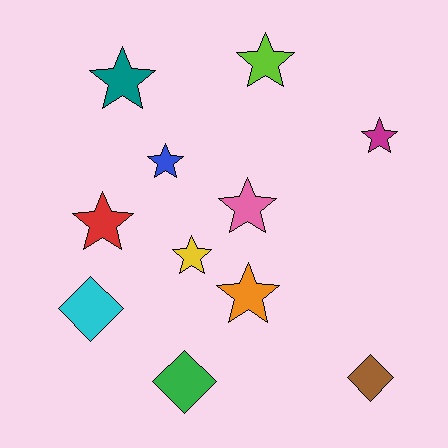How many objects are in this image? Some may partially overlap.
There are 11 objects.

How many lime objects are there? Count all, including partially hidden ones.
There is 1 lime object.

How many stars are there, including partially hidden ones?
There are 8 stars.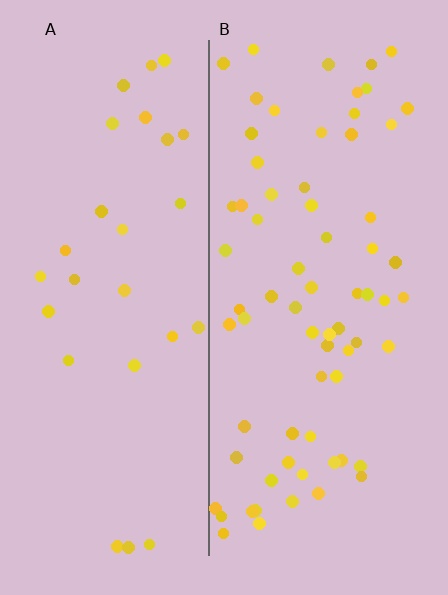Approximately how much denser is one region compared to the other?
Approximately 2.5× — region B over region A.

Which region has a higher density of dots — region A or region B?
B (the right).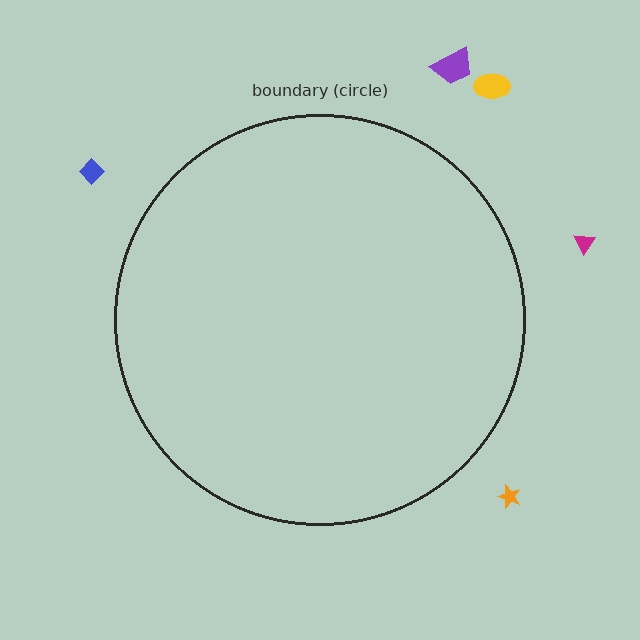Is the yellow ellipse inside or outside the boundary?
Outside.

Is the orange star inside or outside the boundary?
Outside.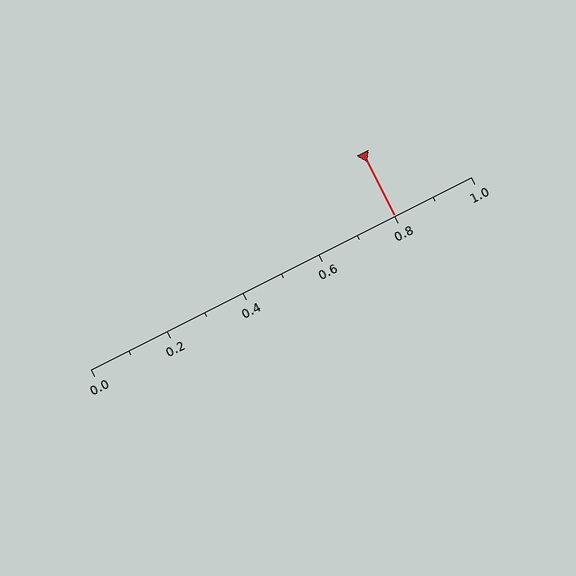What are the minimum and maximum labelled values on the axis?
The axis runs from 0.0 to 1.0.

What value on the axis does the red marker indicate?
The marker indicates approximately 0.8.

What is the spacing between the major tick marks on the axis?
The major ticks are spaced 0.2 apart.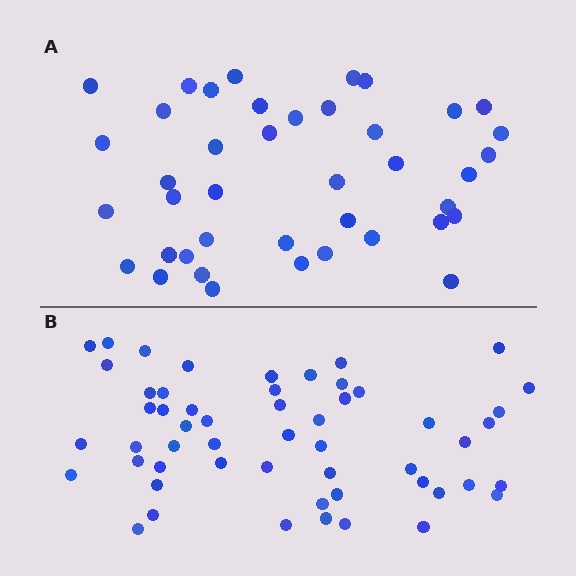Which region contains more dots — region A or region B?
Region B (the bottom region) has more dots.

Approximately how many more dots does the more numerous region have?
Region B has approximately 15 more dots than region A.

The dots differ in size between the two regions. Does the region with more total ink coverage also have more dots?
No. Region A has more total ink coverage because its dots are larger, but region B actually contains more individual dots. Total area can be misleading — the number of items is what matters here.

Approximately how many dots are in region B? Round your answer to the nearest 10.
About 50 dots. (The exact count is 54, which rounds to 50.)